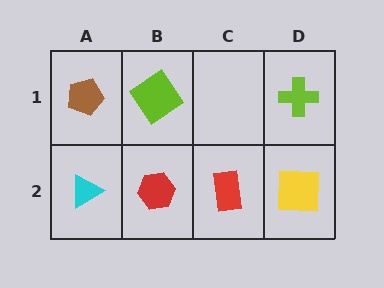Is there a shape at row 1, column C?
No, that cell is empty.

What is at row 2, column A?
A cyan triangle.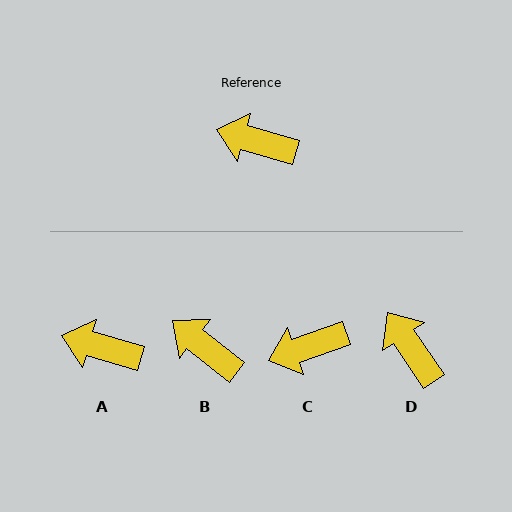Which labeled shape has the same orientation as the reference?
A.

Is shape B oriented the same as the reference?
No, it is off by about 23 degrees.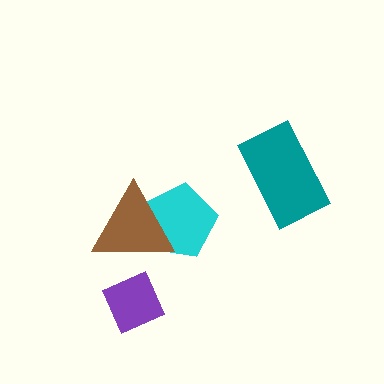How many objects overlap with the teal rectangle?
0 objects overlap with the teal rectangle.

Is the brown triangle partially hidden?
No, no other shape covers it.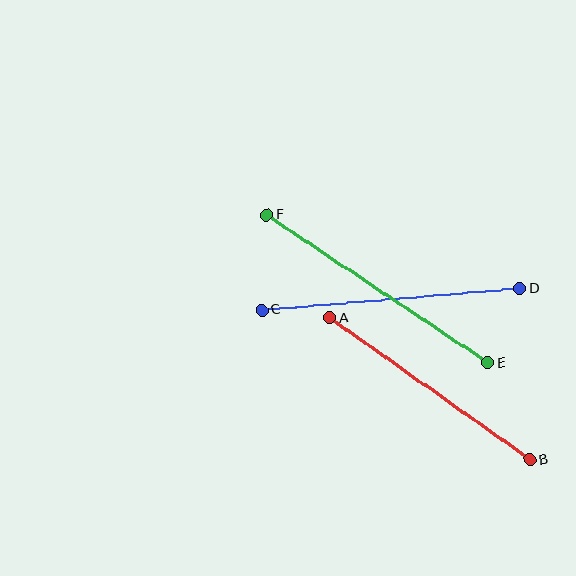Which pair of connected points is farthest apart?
Points E and F are farthest apart.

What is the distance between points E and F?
The distance is approximately 266 pixels.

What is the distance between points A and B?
The distance is approximately 245 pixels.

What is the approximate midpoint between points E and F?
The midpoint is at approximately (377, 289) pixels.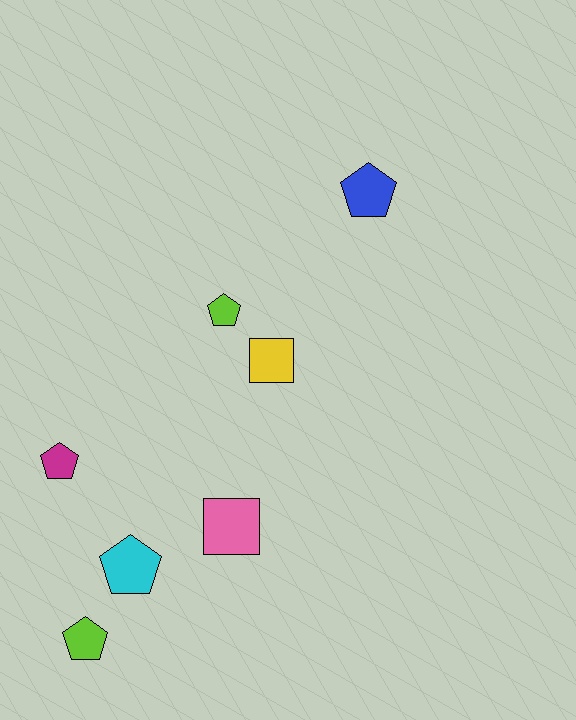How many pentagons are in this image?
There are 5 pentagons.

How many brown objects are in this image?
There are no brown objects.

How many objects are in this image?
There are 7 objects.